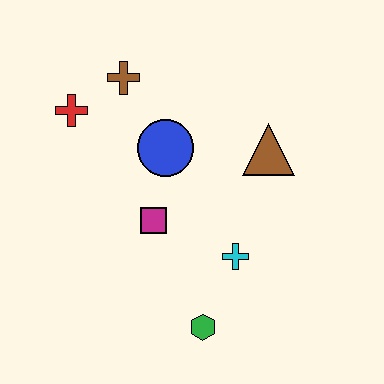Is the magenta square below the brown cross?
Yes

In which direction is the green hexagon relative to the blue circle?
The green hexagon is below the blue circle.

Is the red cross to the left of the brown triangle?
Yes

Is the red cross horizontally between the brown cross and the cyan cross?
No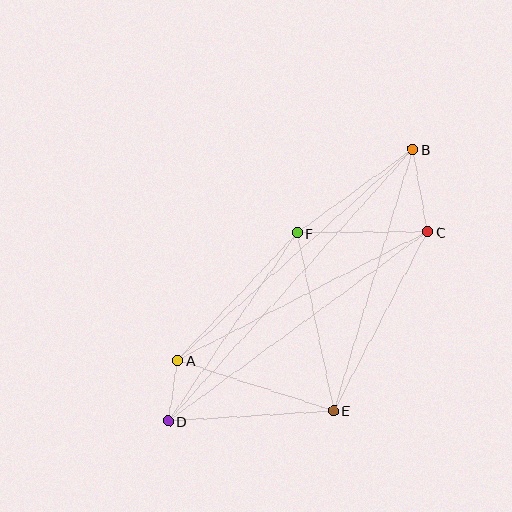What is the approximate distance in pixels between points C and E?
The distance between C and E is approximately 202 pixels.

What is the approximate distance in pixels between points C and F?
The distance between C and F is approximately 131 pixels.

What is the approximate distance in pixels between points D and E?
The distance between D and E is approximately 166 pixels.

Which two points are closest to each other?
Points A and D are closest to each other.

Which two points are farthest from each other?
Points B and D are farthest from each other.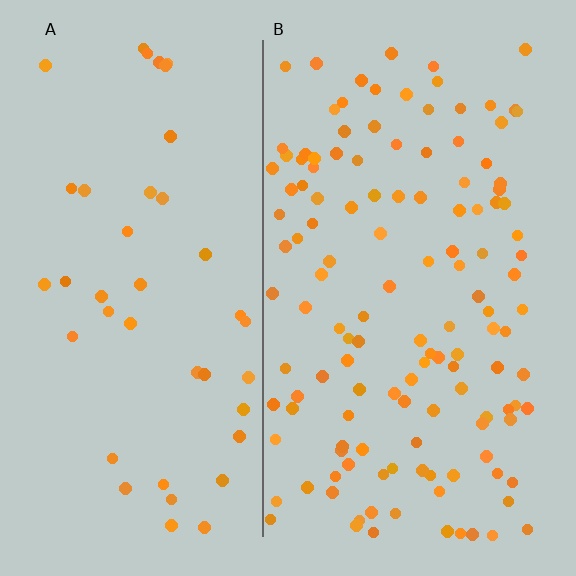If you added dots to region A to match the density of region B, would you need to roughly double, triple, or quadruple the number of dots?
Approximately triple.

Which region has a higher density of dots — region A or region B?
B (the right).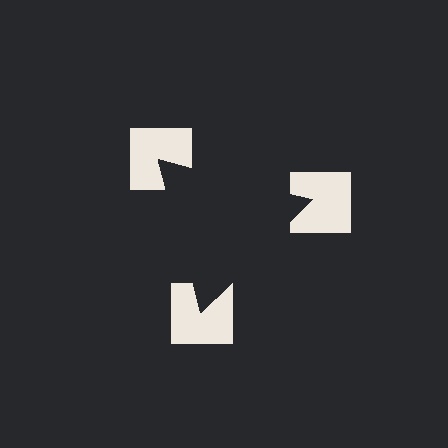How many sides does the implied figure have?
3 sides.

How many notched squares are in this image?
There are 3 — one at each vertex of the illusory triangle.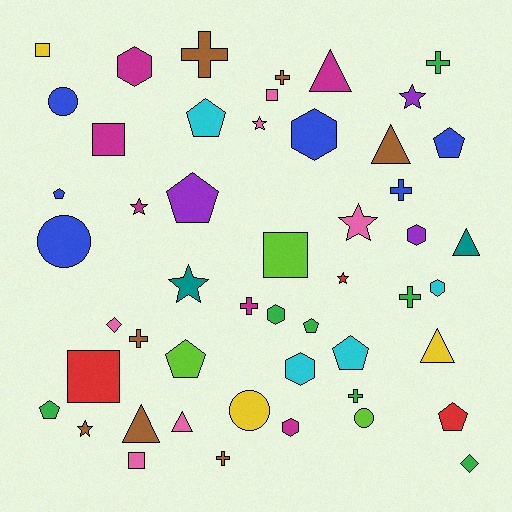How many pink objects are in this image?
There are 6 pink objects.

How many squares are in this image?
There are 6 squares.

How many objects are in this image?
There are 50 objects.